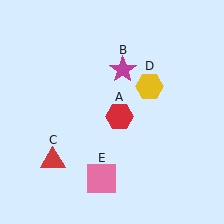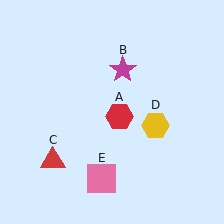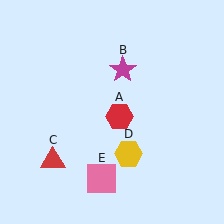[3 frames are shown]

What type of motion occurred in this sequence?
The yellow hexagon (object D) rotated clockwise around the center of the scene.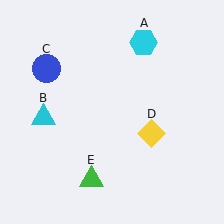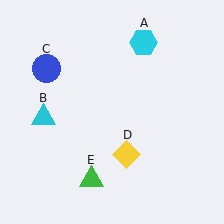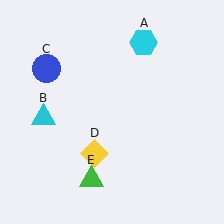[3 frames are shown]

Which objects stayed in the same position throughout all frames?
Cyan hexagon (object A) and cyan triangle (object B) and blue circle (object C) and green triangle (object E) remained stationary.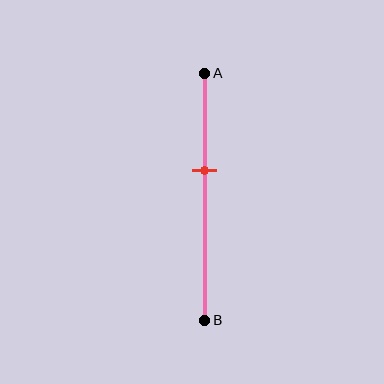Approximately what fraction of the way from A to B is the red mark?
The red mark is approximately 40% of the way from A to B.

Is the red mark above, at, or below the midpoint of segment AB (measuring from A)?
The red mark is above the midpoint of segment AB.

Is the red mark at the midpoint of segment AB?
No, the mark is at about 40% from A, not at the 50% midpoint.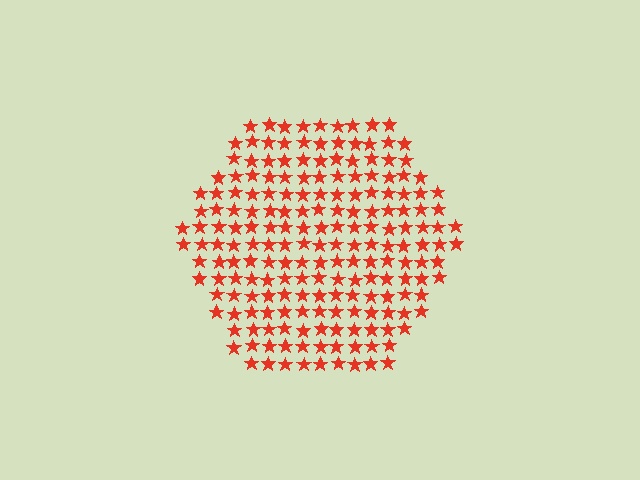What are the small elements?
The small elements are stars.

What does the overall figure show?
The overall figure shows a hexagon.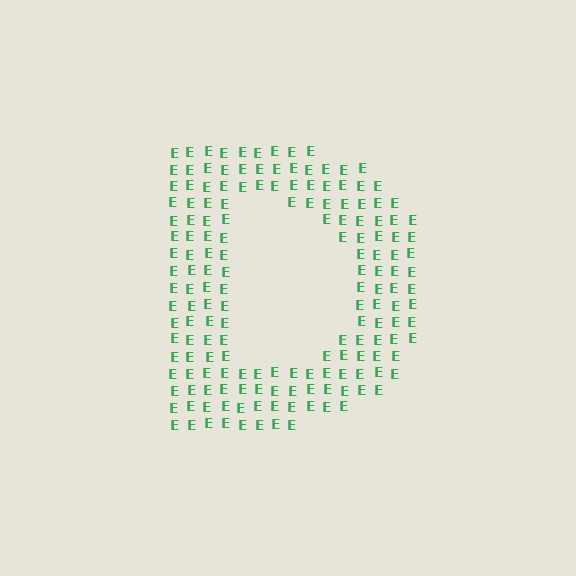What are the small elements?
The small elements are letter E's.